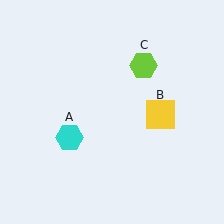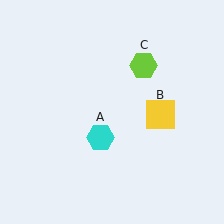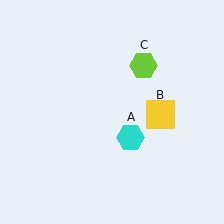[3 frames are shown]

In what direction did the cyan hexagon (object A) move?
The cyan hexagon (object A) moved right.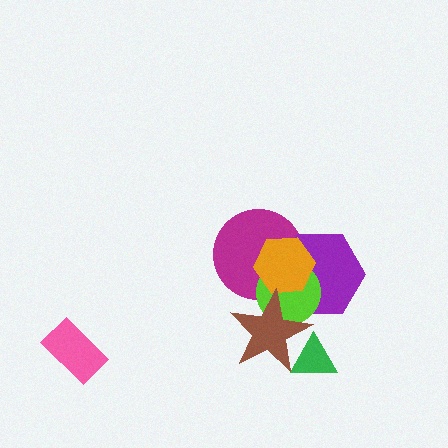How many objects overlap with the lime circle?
4 objects overlap with the lime circle.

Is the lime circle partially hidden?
Yes, it is partially covered by another shape.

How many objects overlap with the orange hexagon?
3 objects overlap with the orange hexagon.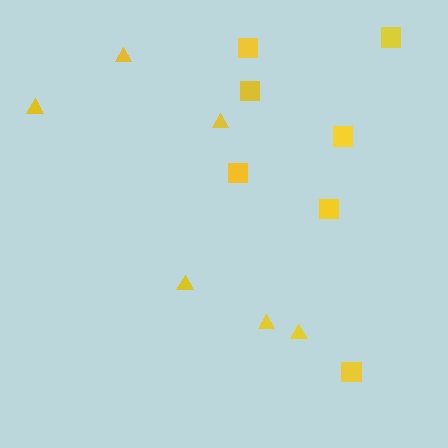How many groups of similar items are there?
There are 2 groups: one group of triangles (6) and one group of squares (7).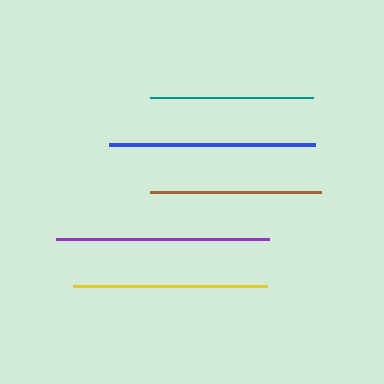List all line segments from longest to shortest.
From longest to shortest: purple, blue, yellow, brown, teal.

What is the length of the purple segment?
The purple segment is approximately 213 pixels long.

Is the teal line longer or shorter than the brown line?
The brown line is longer than the teal line.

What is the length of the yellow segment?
The yellow segment is approximately 194 pixels long.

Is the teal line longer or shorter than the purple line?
The purple line is longer than the teal line.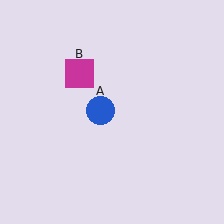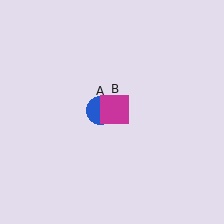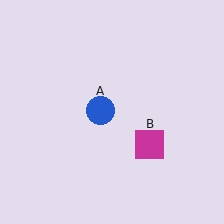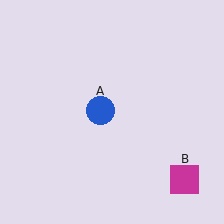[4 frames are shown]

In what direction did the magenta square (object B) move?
The magenta square (object B) moved down and to the right.